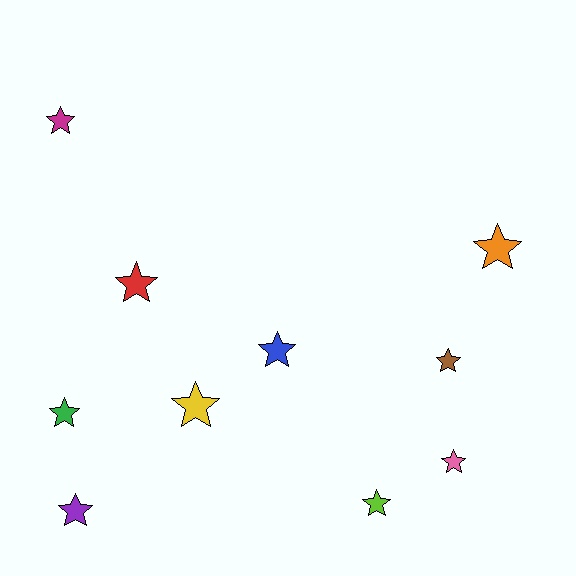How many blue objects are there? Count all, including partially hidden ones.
There is 1 blue object.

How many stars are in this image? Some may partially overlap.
There are 10 stars.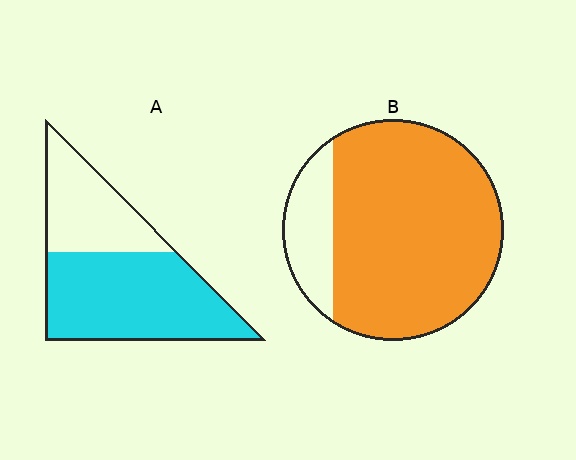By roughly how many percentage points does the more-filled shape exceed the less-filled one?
By roughly 20 percentage points (B over A).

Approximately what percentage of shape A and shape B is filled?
A is approximately 65% and B is approximately 85%.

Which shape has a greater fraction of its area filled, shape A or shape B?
Shape B.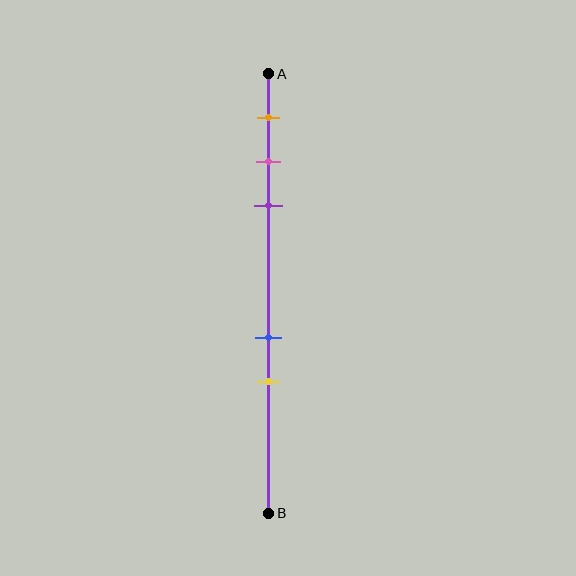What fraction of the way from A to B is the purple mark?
The purple mark is approximately 30% (0.3) of the way from A to B.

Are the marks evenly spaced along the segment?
No, the marks are not evenly spaced.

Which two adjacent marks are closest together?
The pink and purple marks are the closest adjacent pair.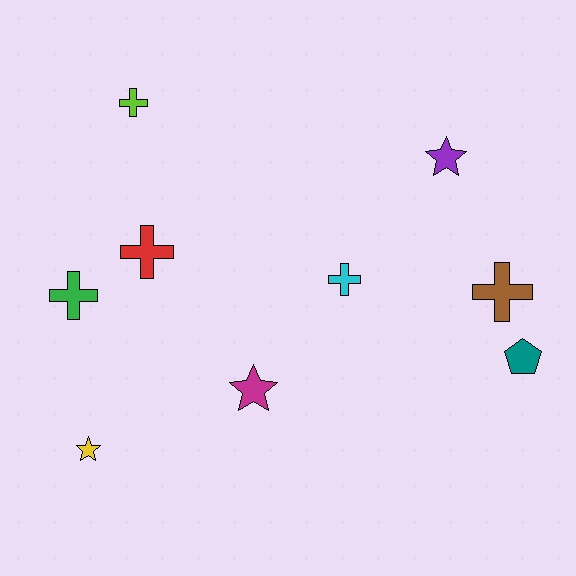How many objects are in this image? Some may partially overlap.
There are 9 objects.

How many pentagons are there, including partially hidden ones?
There is 1 pentagon.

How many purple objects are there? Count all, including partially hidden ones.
There is 1 purple object.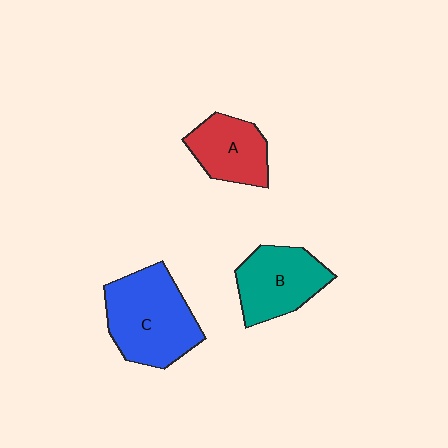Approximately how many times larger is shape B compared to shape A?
Approximately 1.2 times.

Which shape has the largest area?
Shape C (blue).